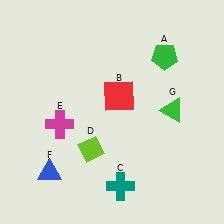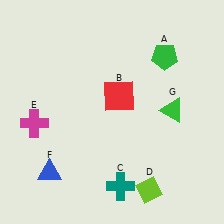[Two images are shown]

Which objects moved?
The objects that moved are: the lime diamond (D), the magenta cross (E).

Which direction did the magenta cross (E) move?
The magenta cross (E) moved left.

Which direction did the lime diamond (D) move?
The lime diamond (D) moved right.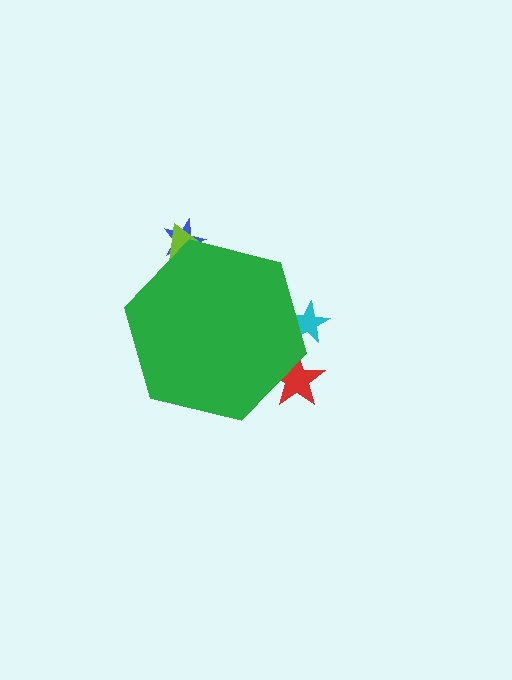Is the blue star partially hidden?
Yes, the blue star is partially hidden behind the green hexagon.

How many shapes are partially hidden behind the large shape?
4 shapes are partially hidden.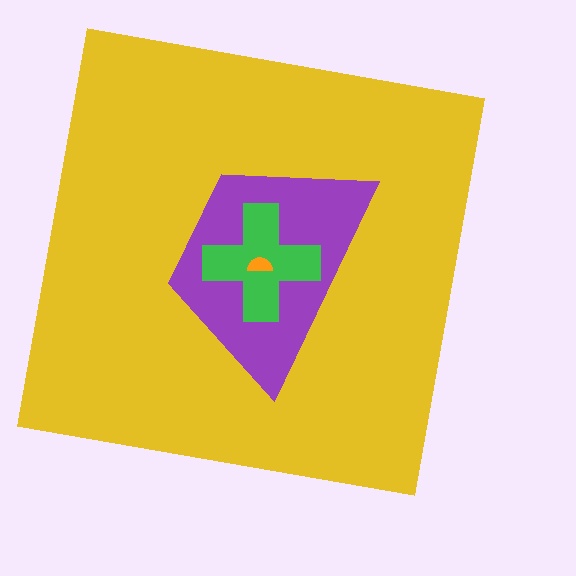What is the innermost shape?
The orange semicircle.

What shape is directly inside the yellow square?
The purple trapezoid.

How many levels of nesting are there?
4.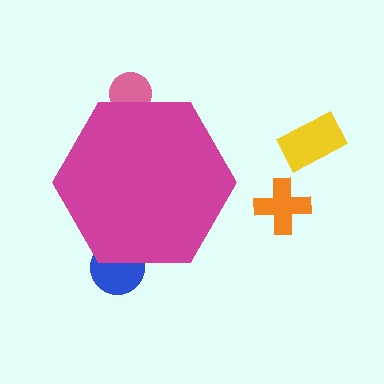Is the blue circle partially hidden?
Yes, the blue circle is partially hidden behind the magenta hexagon.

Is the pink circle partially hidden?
Yes, the pink circle is partially hidden behind the magenta hexagon.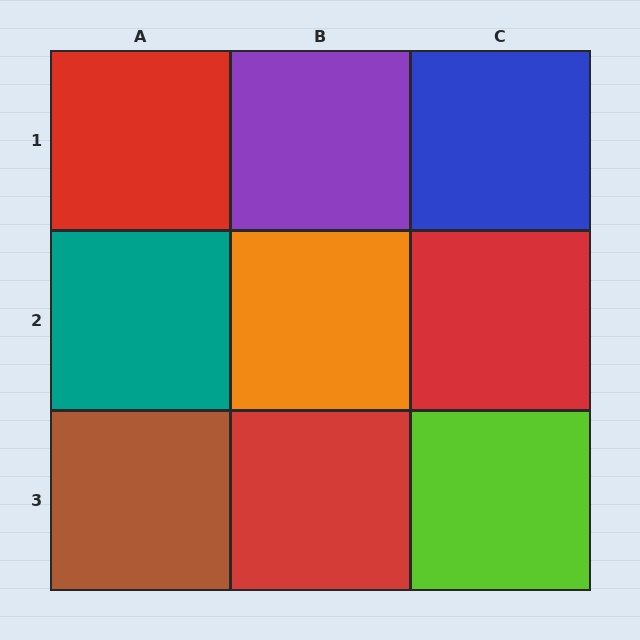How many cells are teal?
1 cell is teal.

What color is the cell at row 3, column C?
Lime.